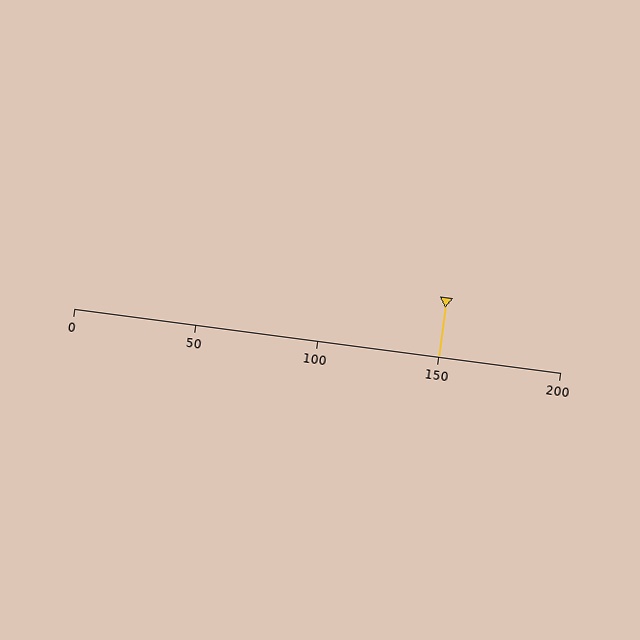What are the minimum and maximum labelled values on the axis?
The axis runs from 0 to 200.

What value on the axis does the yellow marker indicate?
The marker indicates approximately 150.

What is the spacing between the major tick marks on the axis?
The major ticks are spaced 50 apart.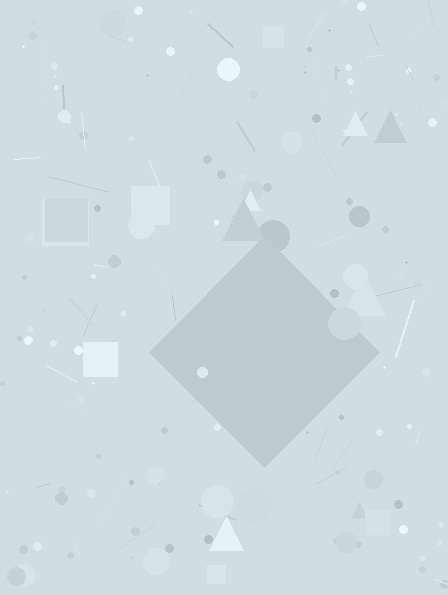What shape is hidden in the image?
A diamond is hidden in the image.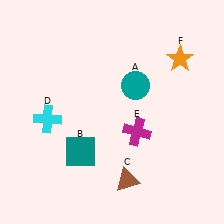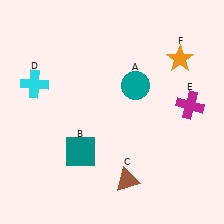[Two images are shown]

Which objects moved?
The objects that moved are: the cyan cross (D), the magenta cross (E).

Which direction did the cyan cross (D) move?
The cyan cross (D) moved up.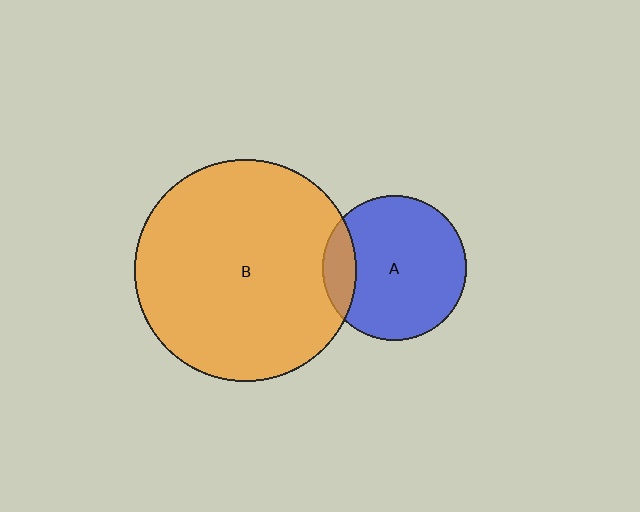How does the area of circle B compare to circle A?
Approximately 2.4 times.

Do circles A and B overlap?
Yes.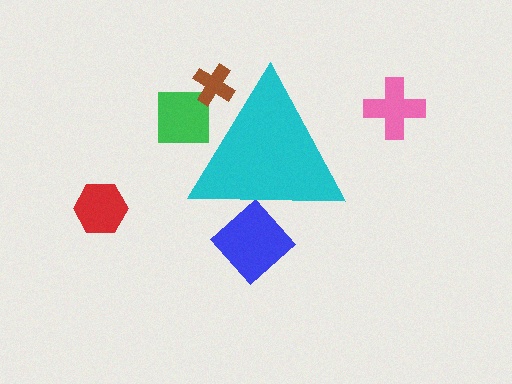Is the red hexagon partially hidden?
No, the red hexagon is fully visible.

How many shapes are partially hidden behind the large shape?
3 shapes are partially hidden.